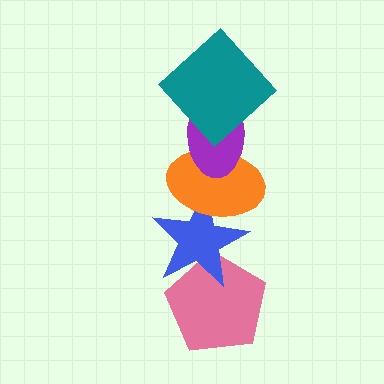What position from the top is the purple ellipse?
The purple ellipse is 2nd from the top.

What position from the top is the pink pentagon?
The pink pentagon is 5th from the top.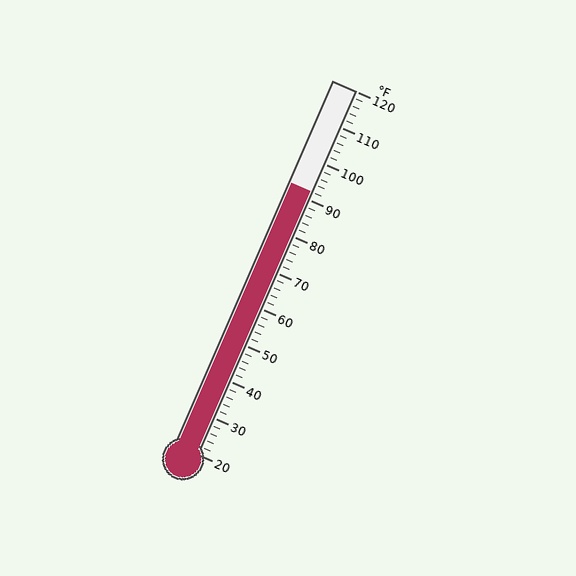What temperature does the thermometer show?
The thermometer shows approximately 92°F.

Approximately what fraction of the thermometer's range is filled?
The thermometer is filled to approximately 70% of its range.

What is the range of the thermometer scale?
The thermometer scale ranges from 20°F to 120°F.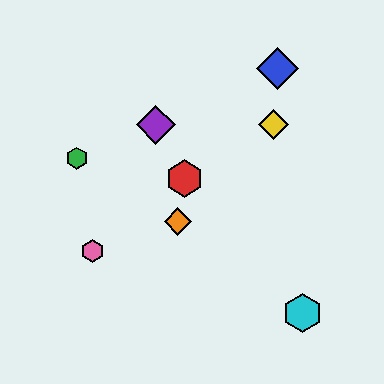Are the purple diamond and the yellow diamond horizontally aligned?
Yes, both are at y≈125.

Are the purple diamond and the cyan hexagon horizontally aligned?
No, the purple diamond is at y≈125 and the cyan hexagon is at y≈313.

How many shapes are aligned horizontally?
2 shapes (the yellow diamond, the purple diamond) are aligned horizontally.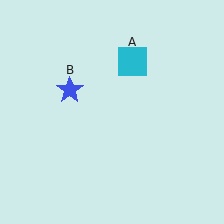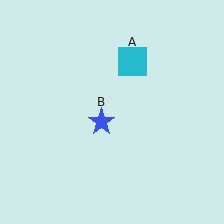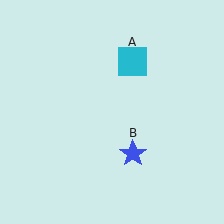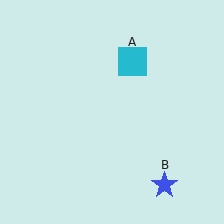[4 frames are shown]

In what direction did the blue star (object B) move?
The blue star (object B) moved down and to the right.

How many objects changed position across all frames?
1 object changed position: blue star (object B).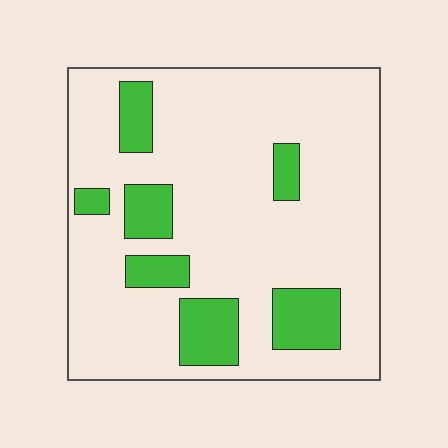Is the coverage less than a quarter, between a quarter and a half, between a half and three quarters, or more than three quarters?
Less than a quarter.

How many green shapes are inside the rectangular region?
7.